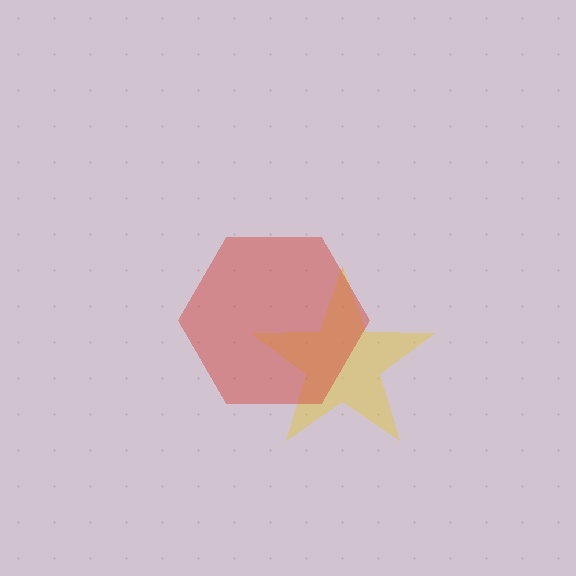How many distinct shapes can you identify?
There are 2 distinct shapes: a yellow star, a red hexagon.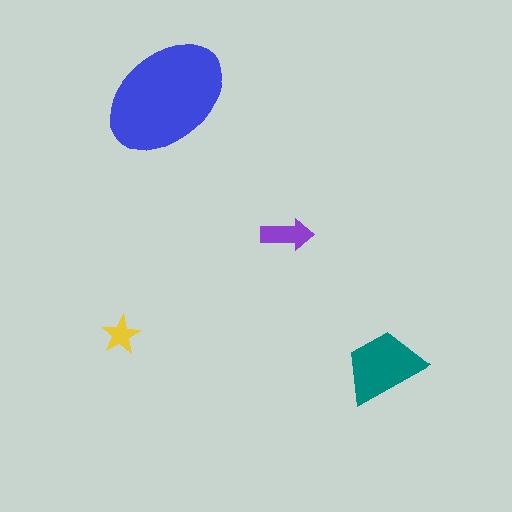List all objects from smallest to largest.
The yellow star, the purple arrow, the teal trapezoid, the blue ellipse.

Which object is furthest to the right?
The teal trapezoid is rightmost.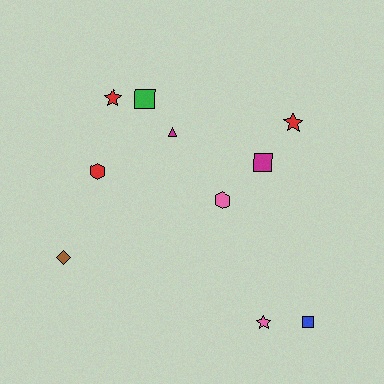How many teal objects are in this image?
There are no teal objects.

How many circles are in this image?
There are no circles.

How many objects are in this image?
There are 10 objects.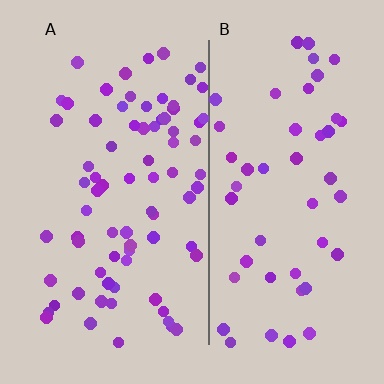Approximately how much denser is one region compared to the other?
Approximately 1.6× — region A over region B.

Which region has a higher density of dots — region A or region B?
A (the left).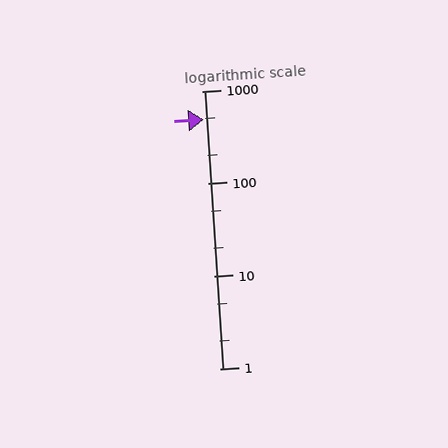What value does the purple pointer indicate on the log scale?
The pointer indicates approximately 490.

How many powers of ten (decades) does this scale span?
The scale spans 3 decades, from 1 to 1000.